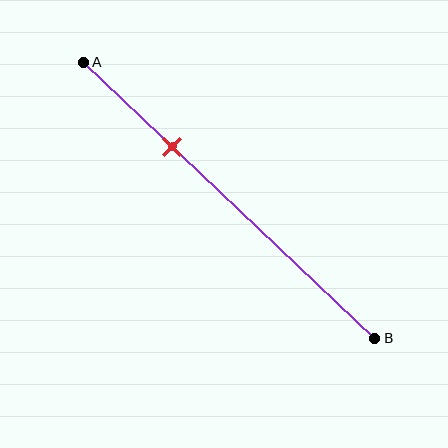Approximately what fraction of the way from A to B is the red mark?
The red mark is approximately 30% of the way from A to B.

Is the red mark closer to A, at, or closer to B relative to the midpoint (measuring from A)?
The red mark is closer to point A than the midpoint of segment AB.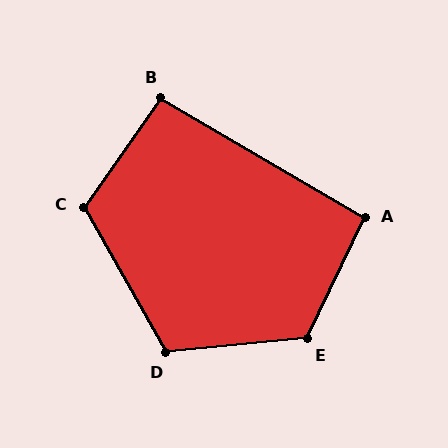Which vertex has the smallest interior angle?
B, at approximately 95 degrees.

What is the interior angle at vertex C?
Approximately 116 degrees (obtuse).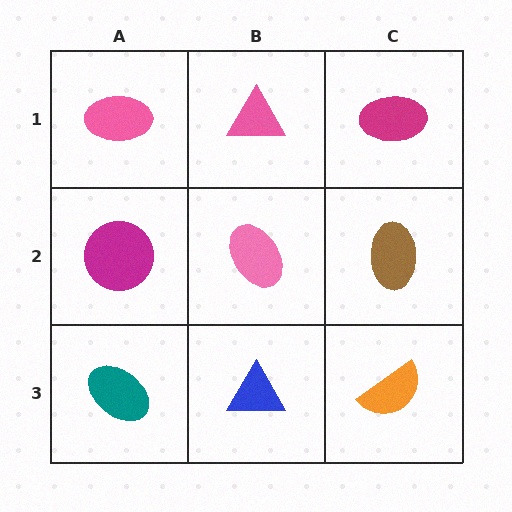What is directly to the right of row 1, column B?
A magenta ellipse.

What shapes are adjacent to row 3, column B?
A pink ellipse (row 2, column B), a teal ellipse (row 3, column A), an orange semicircle (row 3, column C).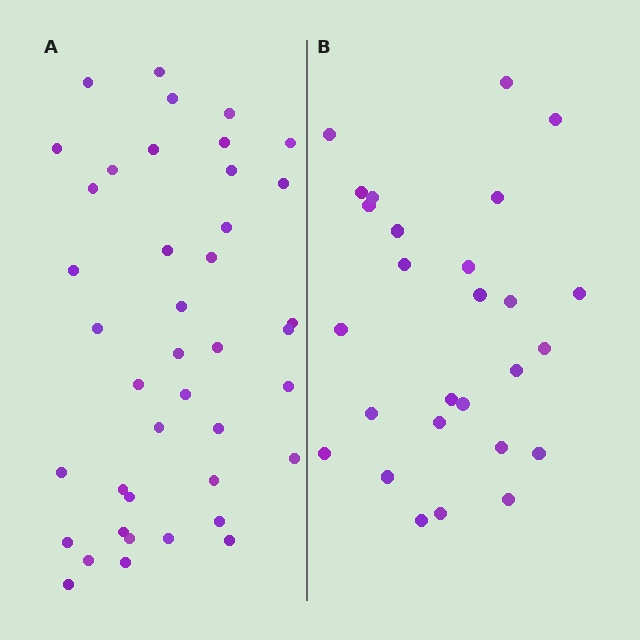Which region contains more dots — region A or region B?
Region A (the left region) has more dots.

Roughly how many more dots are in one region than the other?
Region A has approximately 15 more dots than region B.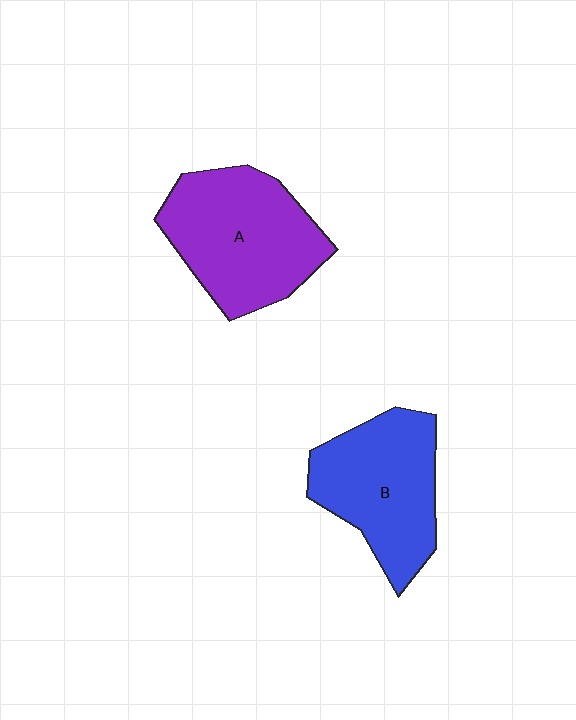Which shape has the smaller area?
Shape B (blue).